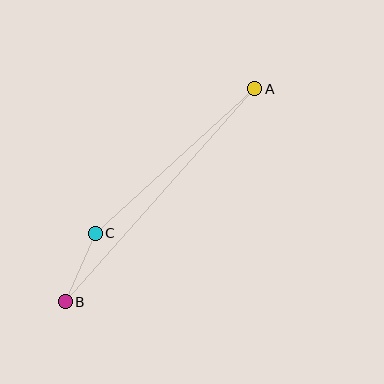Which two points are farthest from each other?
Points A and B are farthest from each other.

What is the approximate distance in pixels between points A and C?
The distance between A and C is approximately 215 pixels.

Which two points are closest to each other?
Points B and C are closest to each other.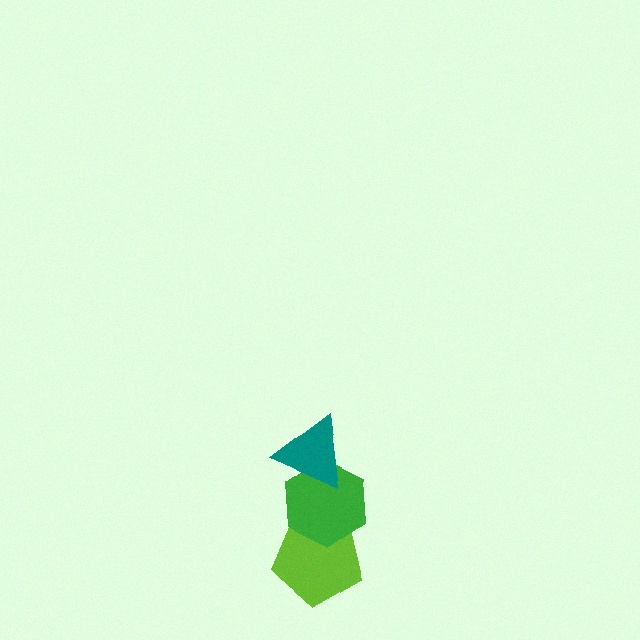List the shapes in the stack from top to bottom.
From top to bottom: the teal triangle, the green hexagon, the lime pentagon.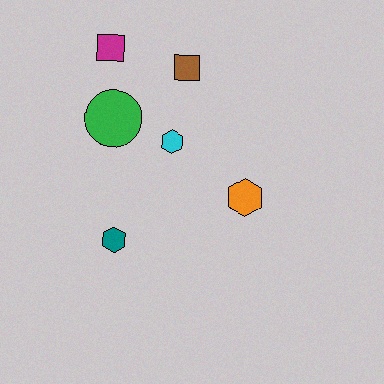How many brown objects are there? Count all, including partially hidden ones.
There is 1 brown object.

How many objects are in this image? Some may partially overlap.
There are 6 objects.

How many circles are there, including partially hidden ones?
There is 1 circle.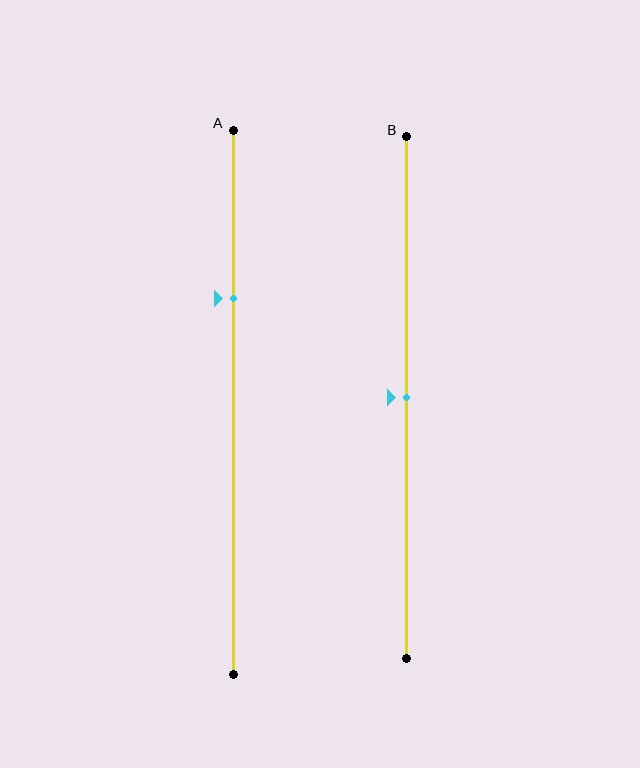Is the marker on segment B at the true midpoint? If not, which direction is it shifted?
Yes, the marker on segment B is at the true midpoint.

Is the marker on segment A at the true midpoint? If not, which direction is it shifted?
No, the marker on segment A is shifted upward by about 19% of the segment length.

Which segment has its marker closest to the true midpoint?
Segment B has its marker closest to the true midpoint.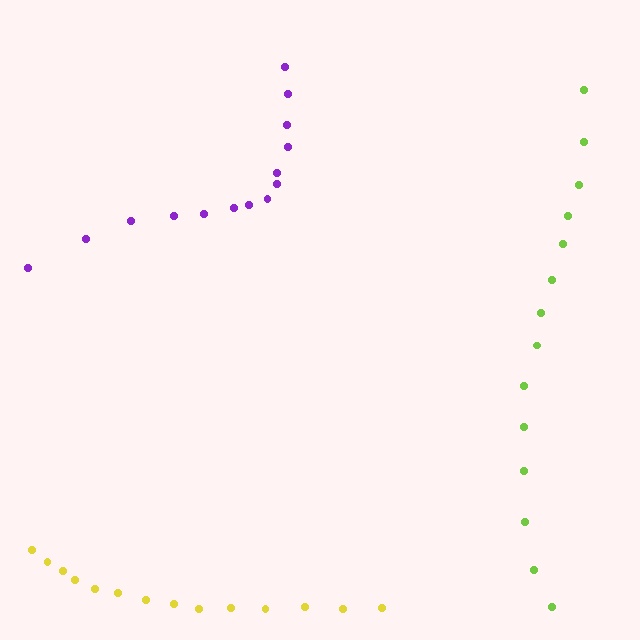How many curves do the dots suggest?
There are 3 distinct paths.